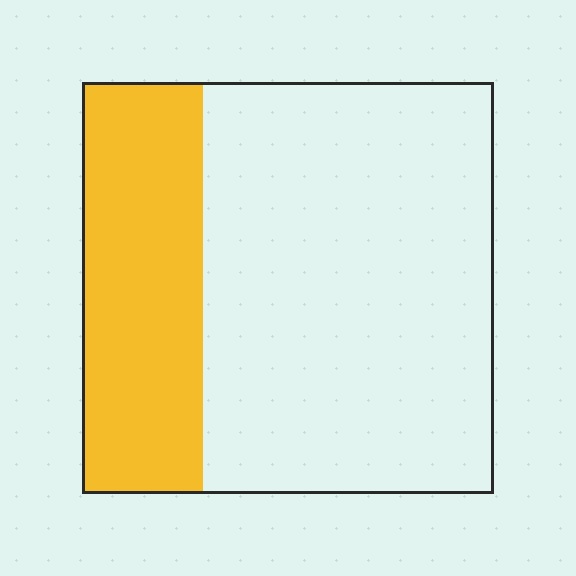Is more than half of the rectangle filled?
No.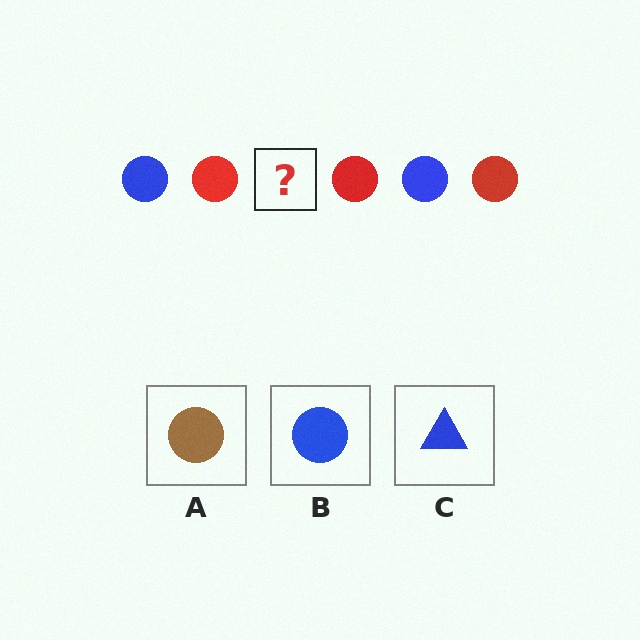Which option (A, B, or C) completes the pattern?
B.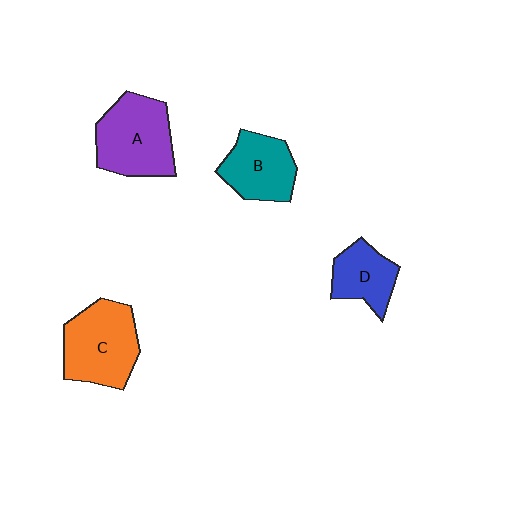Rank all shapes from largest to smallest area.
From largest to smallest: C (orange), A (purple), B (teal), D (blue).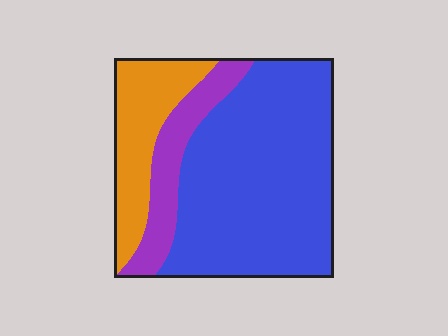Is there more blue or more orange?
Blue.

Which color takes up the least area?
Purple, at roughly 15%.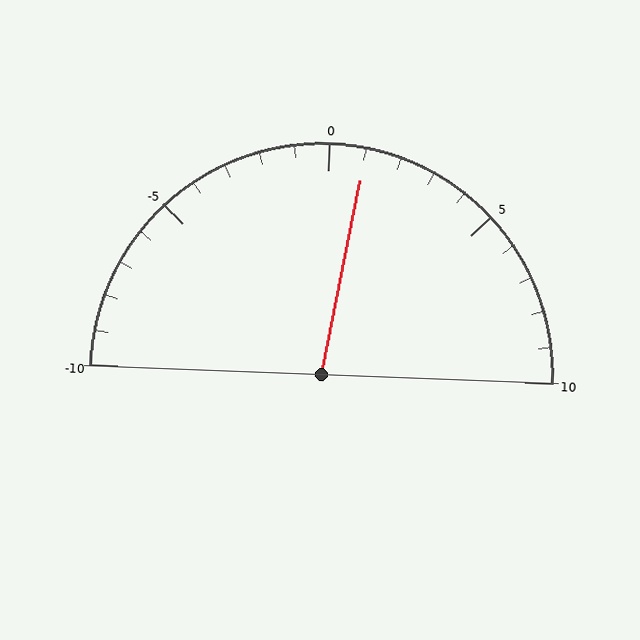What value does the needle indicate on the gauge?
The needle indicates approximately 1.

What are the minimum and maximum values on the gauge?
The gauge ranges from -10 to 10.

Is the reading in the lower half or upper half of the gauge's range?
The reading is in the upper half of the range (-10 to 10).